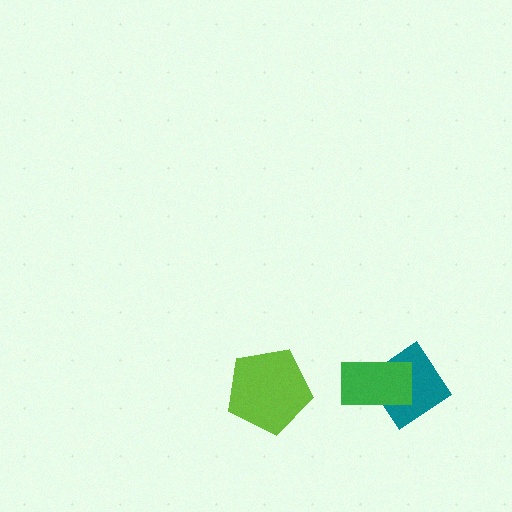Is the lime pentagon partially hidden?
No, no other shape covers it.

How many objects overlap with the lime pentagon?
0 objects overlap with the lime pentagon.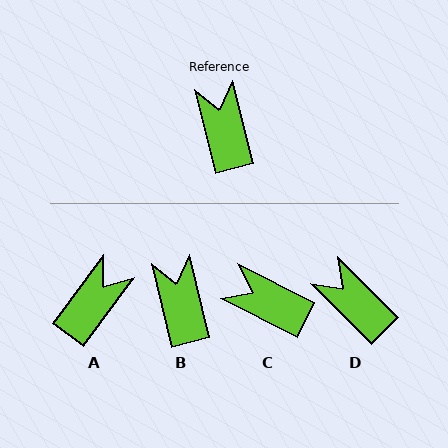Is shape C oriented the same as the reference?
No, it is off by about 49 degrees.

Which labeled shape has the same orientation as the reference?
B.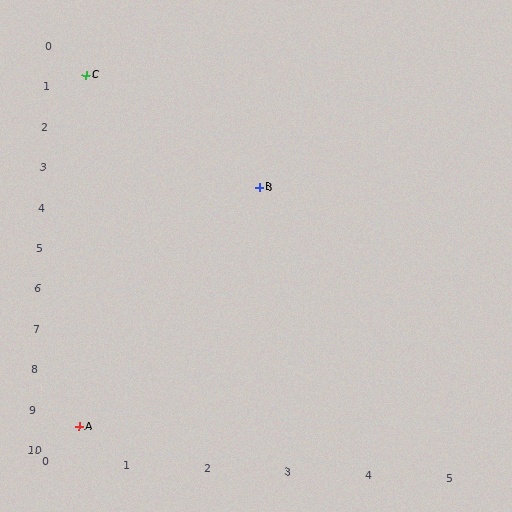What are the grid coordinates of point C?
Point C is at approximately (0.3, 0.7).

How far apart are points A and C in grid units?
Points A and C are about 8.7 grid units apart.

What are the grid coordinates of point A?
Point A is at approximately (0.4, 9.4).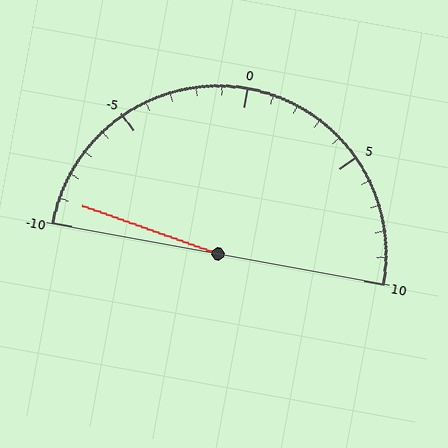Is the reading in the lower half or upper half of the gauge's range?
The reading is in the lower half of the range (-10 to 10).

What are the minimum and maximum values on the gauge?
The gauge ranges from -10 to 10.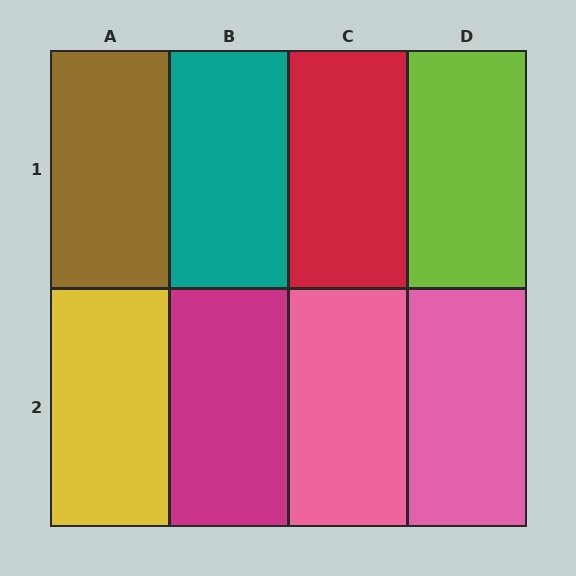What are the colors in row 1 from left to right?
Brown, teal, red, lime.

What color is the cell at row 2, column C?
Pink.